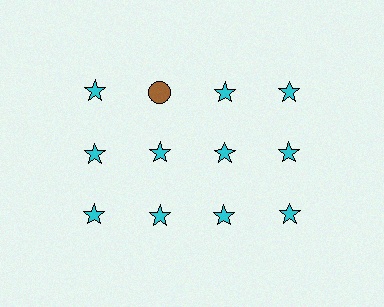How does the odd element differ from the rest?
It differs in both color (brown instead of cyan) and shape (circle instead of star).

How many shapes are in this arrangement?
There are 12 shapes arranged in a grid pattern.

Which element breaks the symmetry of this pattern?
The brown circle in the top row, second from left column breaks the symmetry. All other shapes are cyan stars.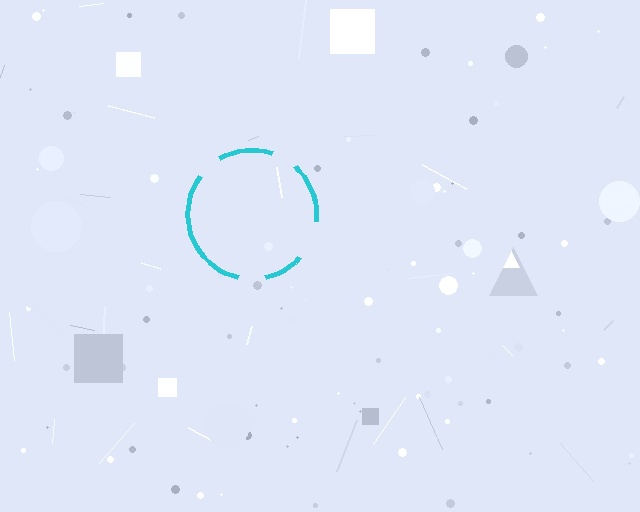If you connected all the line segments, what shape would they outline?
They would outline a circle.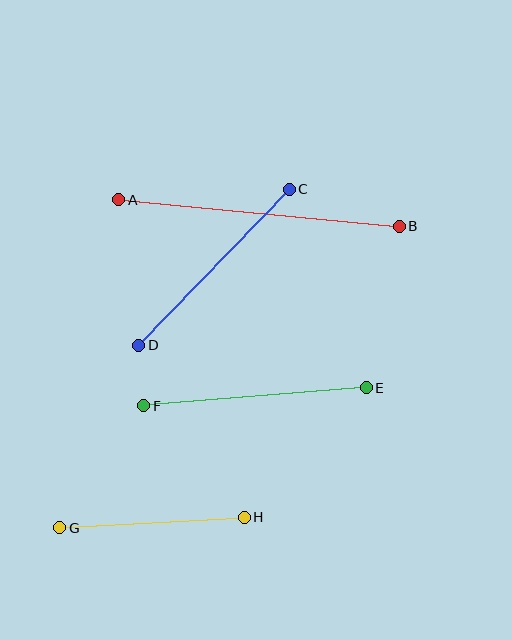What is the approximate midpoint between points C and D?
The midpoint is at approximately (214, 267) pixels.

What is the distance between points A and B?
The distance is approximately 282 pixels.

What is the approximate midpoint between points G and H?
The midpoint is at approximately (152, 522) pixels.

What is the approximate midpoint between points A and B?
The midpoint is at approximately (259, 213) pixels.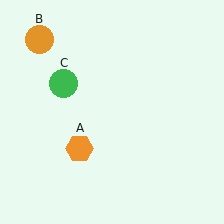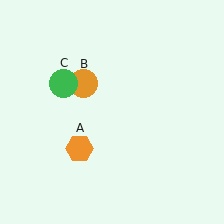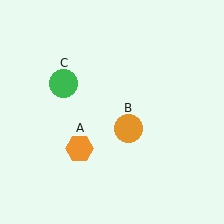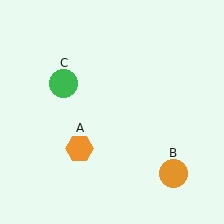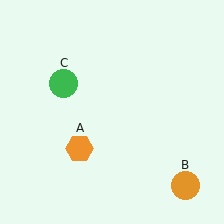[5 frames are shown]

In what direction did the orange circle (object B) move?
The orange circle (object B) moved down and to the right.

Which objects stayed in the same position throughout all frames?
Orange hexagon (object A) and green circle (object C) remained stationary.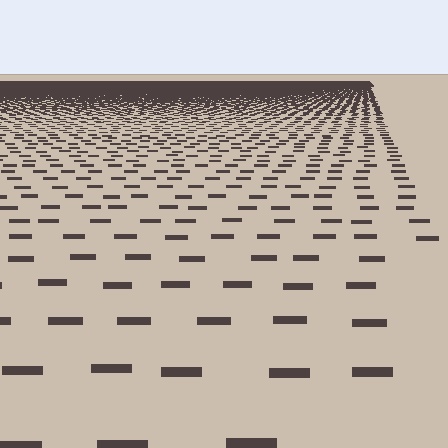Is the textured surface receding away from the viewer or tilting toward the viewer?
The surface is receding away from the viewer. Texture elements get smaller and denser toward the top.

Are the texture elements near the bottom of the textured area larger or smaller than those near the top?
Larger. Near the bottom, elements are closer to the viewer and appear at a bigger on-screen size.